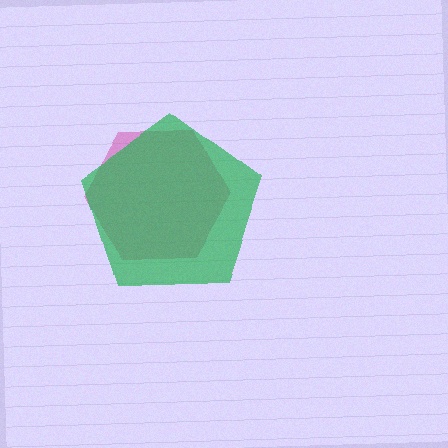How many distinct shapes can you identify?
There are 2 distinct shapes: a magenta hexagon, a green pentagon.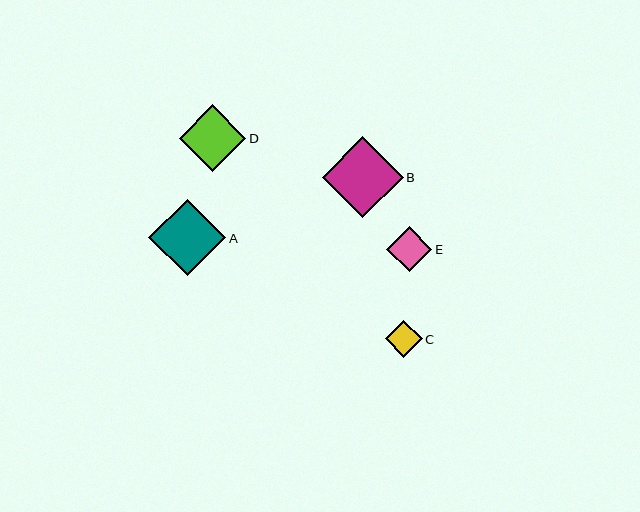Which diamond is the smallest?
Diamond C is the smallest with a size of approximately 37 pixels.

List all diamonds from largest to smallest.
From largest to smallest: B, A, D, E, C.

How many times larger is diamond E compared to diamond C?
Diamond E is approximately 1.2 times the size of diamond C.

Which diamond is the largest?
Diamond B is the largest with a size of approximately 81 pixels.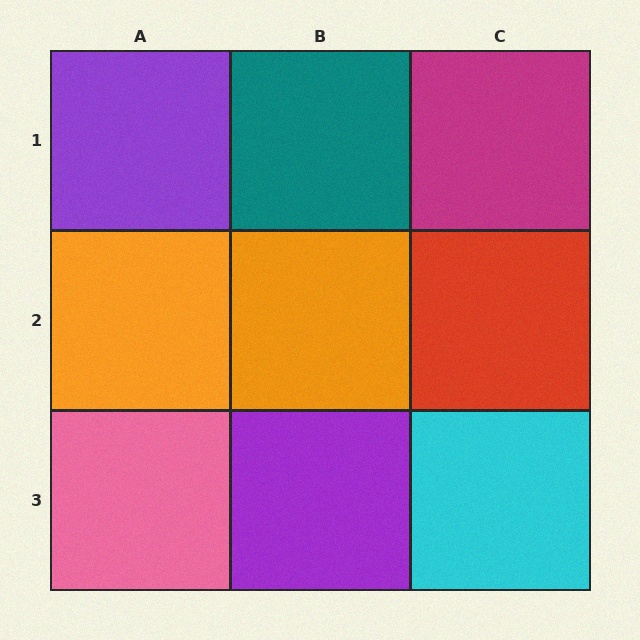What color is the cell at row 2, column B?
Orange.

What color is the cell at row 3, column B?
Purple.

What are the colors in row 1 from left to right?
Purple, teal, magenta.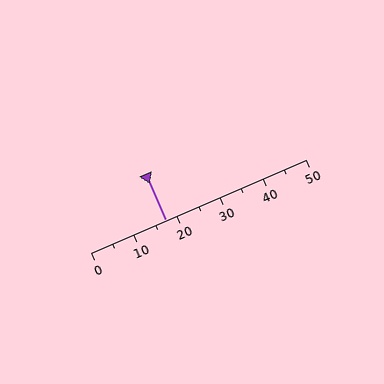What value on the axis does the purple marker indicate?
The marker indicates approximately 17.5.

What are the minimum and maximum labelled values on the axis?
The axis runs from 0 to 50.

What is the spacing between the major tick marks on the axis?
The major ticks are spaced 10 apart.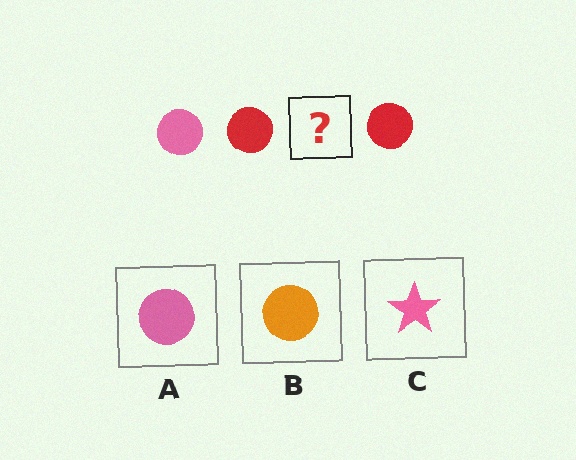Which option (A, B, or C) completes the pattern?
A.